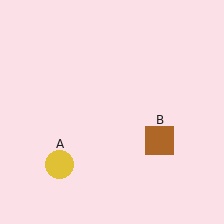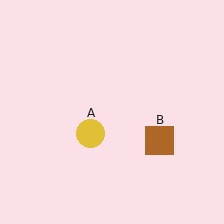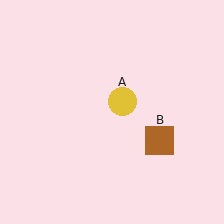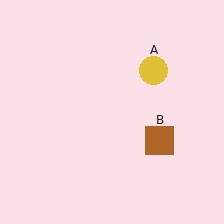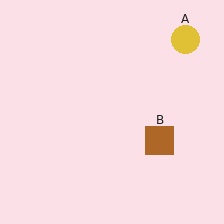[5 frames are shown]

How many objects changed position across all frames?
1 object changed position: yellow circle (object A).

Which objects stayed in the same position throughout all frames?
Brown square (object B) remained stationary.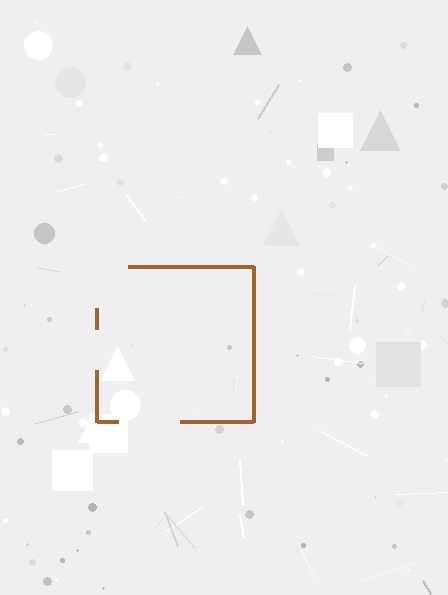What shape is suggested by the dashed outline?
The dashed outline suggests a square.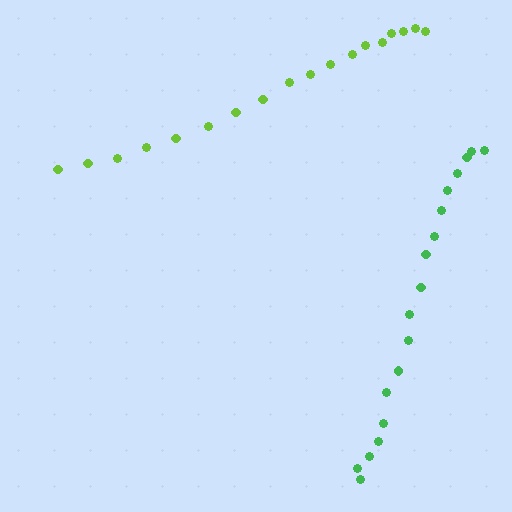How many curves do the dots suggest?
There are 2 distinct paths.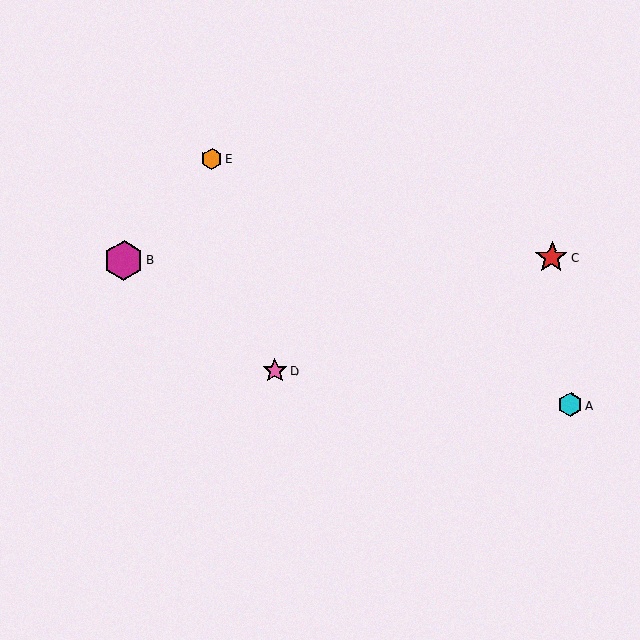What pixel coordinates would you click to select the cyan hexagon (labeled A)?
Click at (571, 405) to select the cyan hexagon A.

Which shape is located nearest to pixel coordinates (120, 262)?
The magenta hexagon (labeled B) at (124, 260) is nearest to that location.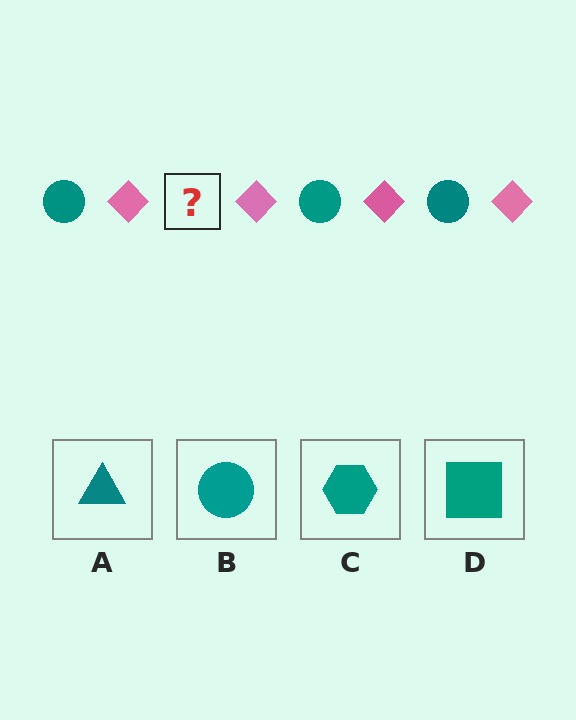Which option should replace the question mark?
Option B.